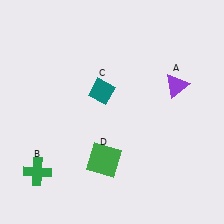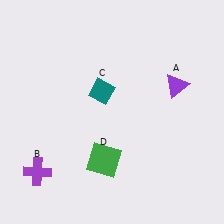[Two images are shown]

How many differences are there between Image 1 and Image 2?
There is 1 difference between the two images.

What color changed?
The cross (B) changed from green in Image 1 to purple in Image 2.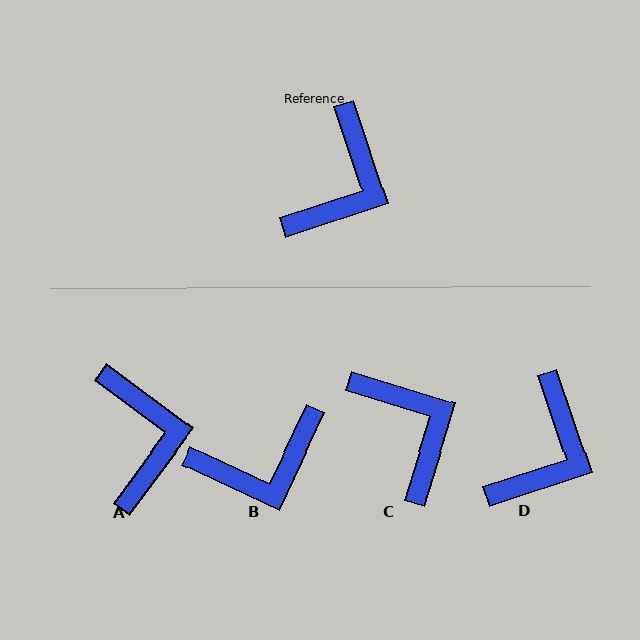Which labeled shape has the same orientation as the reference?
D.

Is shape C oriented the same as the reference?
No, it is off by about 54 degrees.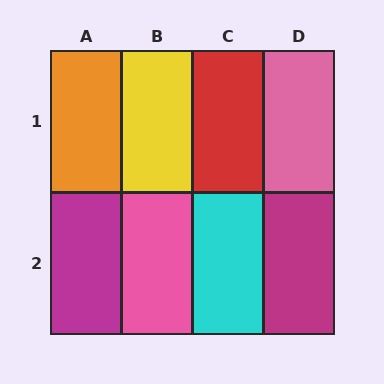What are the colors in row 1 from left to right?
Orange, yellow, red, pink.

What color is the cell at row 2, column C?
Cyan.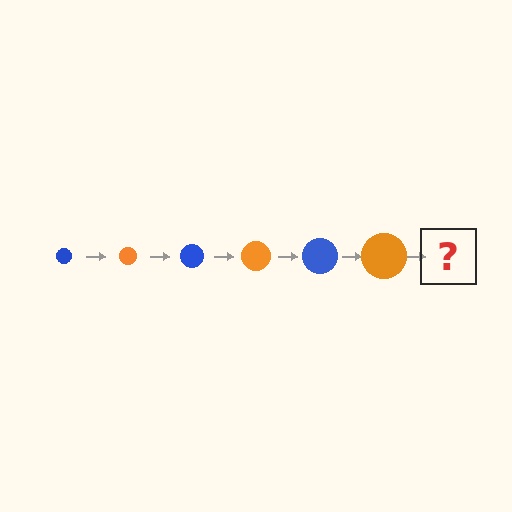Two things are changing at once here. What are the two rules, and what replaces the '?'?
The two rules are that the circle grows larger each step and the color cycles through blue and orange. The '?' should be a blue circle, larger than the previous one.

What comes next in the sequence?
The next element should be a blue circle, larger than the previous one.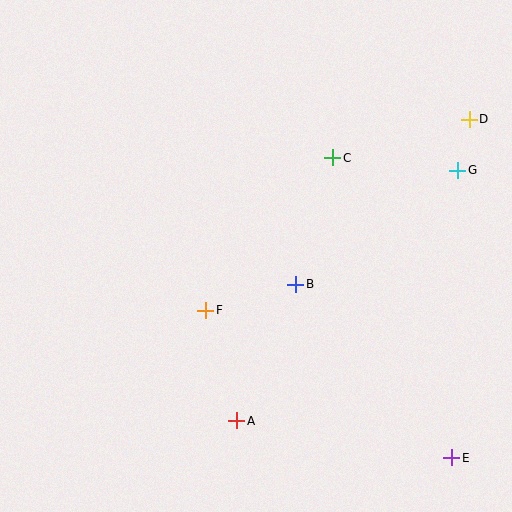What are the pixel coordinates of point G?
Point G is at (458, 170).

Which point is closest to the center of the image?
Point B at (296, 284) is closest to the center.